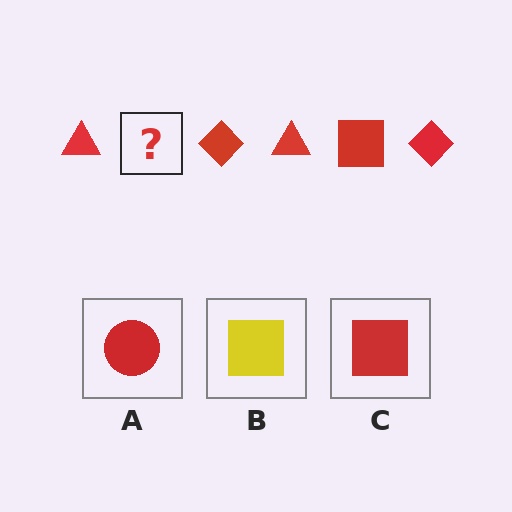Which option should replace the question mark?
Option C.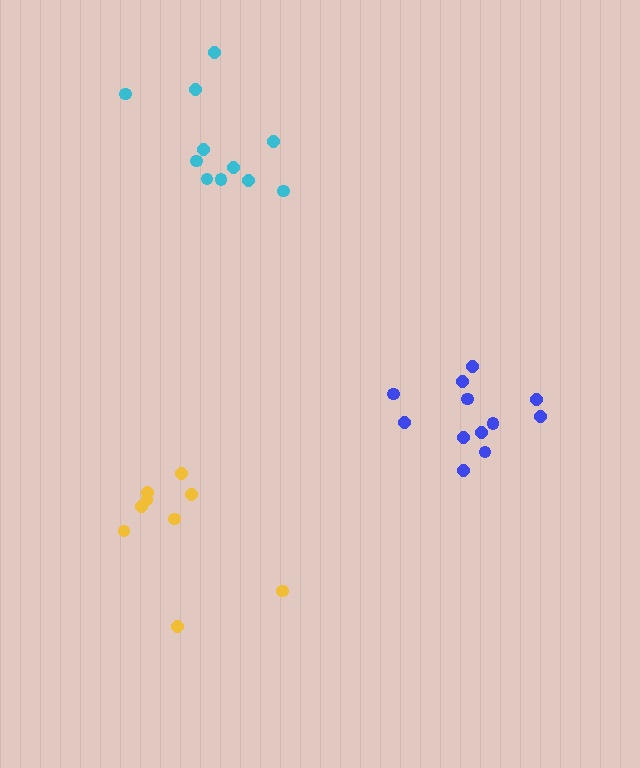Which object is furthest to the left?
The yellow cluster is leftmost.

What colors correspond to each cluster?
The clusters are colored: yellow, blue, cyan.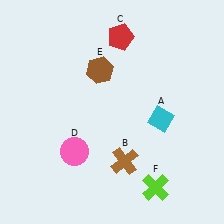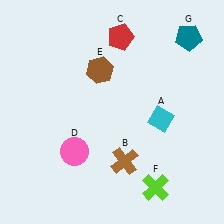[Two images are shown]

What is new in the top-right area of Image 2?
A teal pentagon (G) was added in the top-right area of Image 2.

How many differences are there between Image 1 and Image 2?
There is 1 difference between the two images.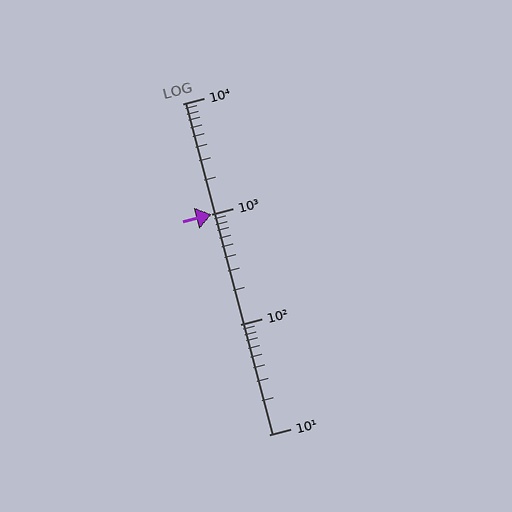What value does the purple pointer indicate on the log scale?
The pointer indicates approximately 1000.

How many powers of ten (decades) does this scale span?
The scale spans 3 decades, from 10 to 10000.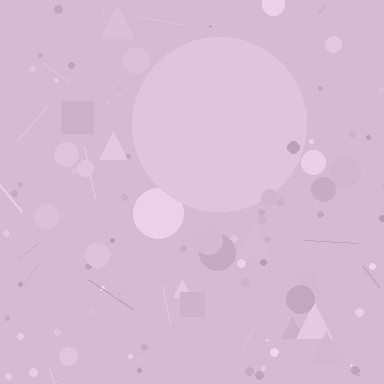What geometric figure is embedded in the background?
A circle is embedded in the background.